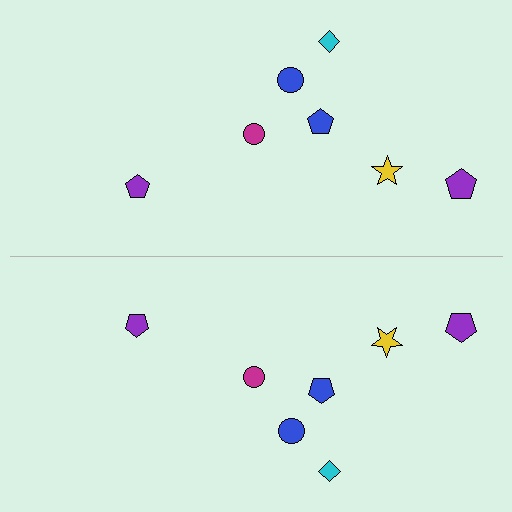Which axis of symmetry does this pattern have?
The pattern has a horizontal axis of symmetry running through the center of the image.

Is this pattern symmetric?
Yes, this pattern has bilateral (reflection) symmetry.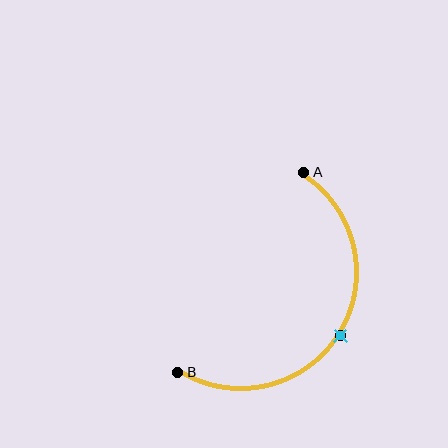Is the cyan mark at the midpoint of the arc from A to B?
Yes. The cyan mark lies on the arc at equal arc-length from both A and B — it is the arc midpoint.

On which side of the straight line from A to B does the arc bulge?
The arc bulges to the right of the straight line connecting A and B.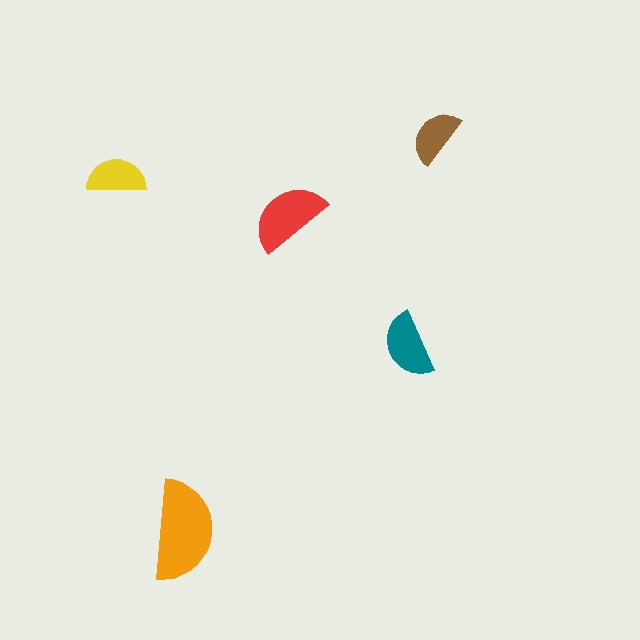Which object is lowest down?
The orange semicircle is bottommost.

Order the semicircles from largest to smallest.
the orange one, the red one, the teal one, the yellow one, the brown one.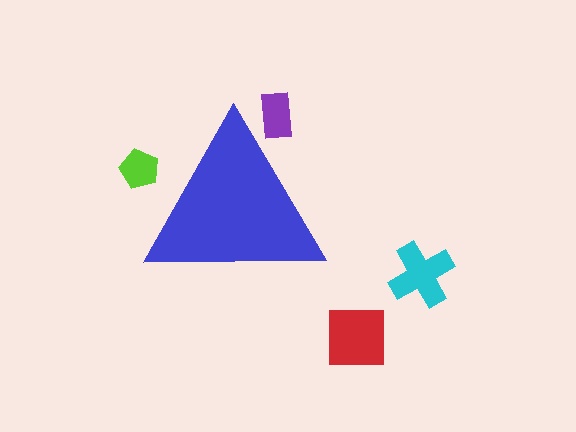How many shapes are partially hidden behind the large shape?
2 shapes are partially hidden.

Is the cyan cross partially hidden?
No, the cyan cross is fully visible.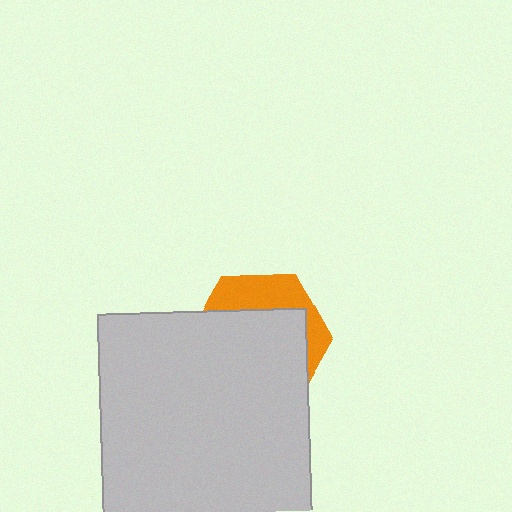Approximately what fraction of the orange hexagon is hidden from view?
Roughly 70% of the orange hexagon is hidden behind the light gray square.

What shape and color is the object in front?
The object in front is a light gray square.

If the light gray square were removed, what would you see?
You would see the complete orange hexagon.